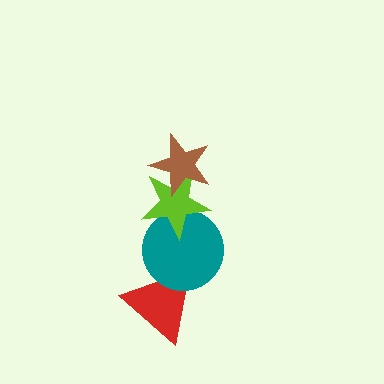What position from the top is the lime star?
The lime star is 2nd from the top.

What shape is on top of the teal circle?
The lime star is on top of the teal circle.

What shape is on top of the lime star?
The brown star is on top of the lime star.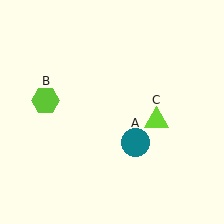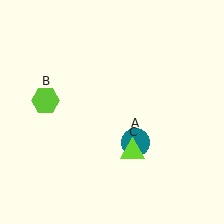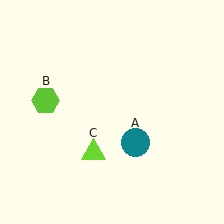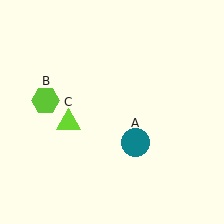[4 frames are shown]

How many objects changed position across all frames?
1 object changed position: lime triangle (object C).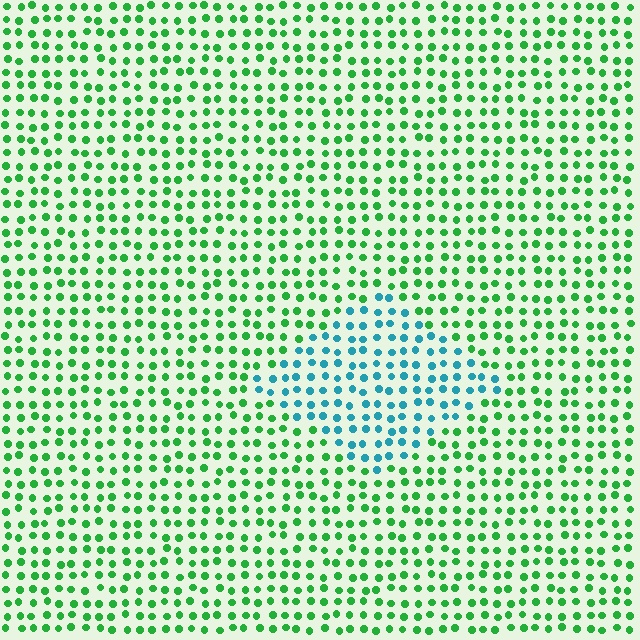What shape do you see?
I see a diamond.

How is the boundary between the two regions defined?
The boundary is defined purely by a slight shift in hue (about 58 degrees). Spacing, size, and orientation are identical on both sides.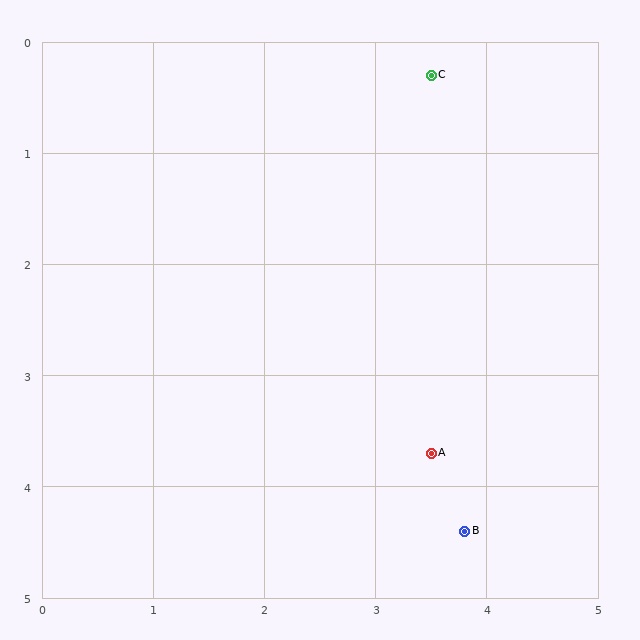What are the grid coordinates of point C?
Point C is at approximately (3.5, 0.3).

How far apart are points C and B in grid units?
Points C and B are about 4.1 grid units apart.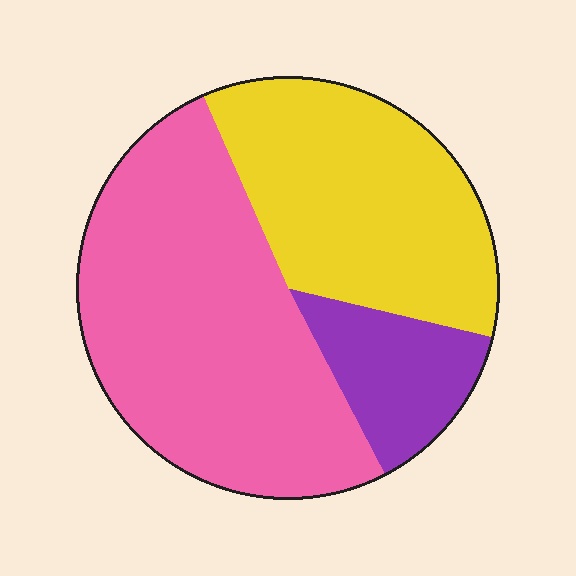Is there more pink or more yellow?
Pink.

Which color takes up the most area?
Pink, at roughly 50%.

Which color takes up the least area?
Purple, at roughly 15%.